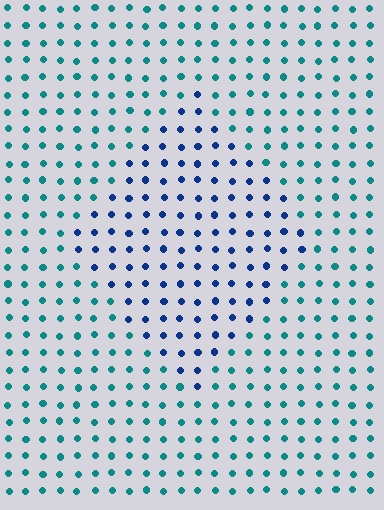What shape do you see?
I see a diamond.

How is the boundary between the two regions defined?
The boundary is defined purely by a slight shift in hue (about 43 degrees). Spacing, size, and orientation are identical on both sides.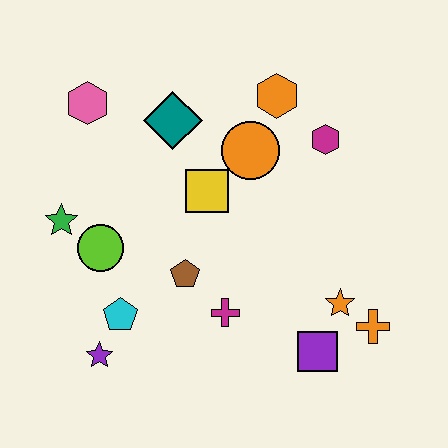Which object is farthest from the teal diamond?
The orange cross is farthest from the teal diamond.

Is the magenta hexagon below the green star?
No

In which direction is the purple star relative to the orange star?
The purple star is to the left of the orange star.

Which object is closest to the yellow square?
The orange circle is closest to the yellow square.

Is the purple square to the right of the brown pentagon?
Yes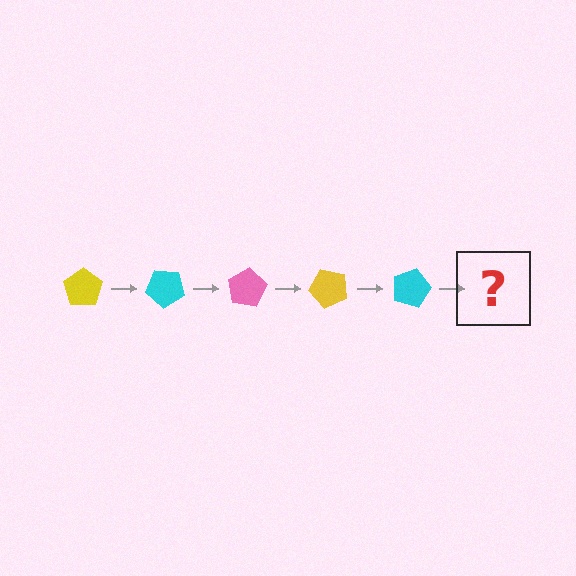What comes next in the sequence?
The next element should be a pink pentagon, rotated 200 degrees from the start.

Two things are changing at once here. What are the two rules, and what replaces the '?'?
The two rules are that it rotates 40 degrees each step and the color cycles through yellow, cyan, and pink. The '?' should be a pink pentagon, rotated 200 degrees from the start.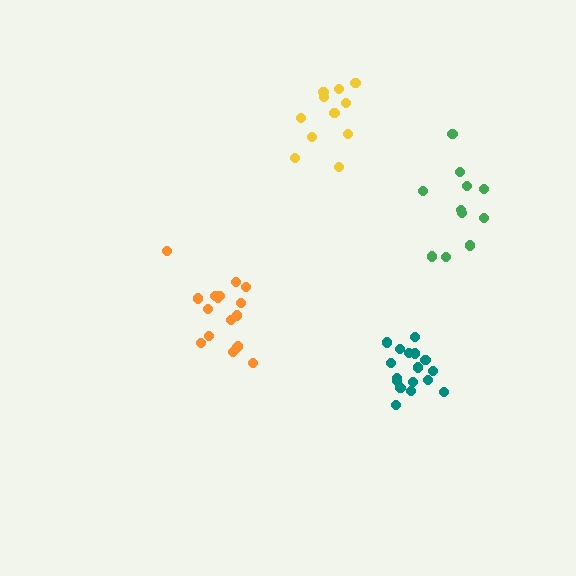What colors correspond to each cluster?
The clusters are colored: yellow, orange, teal, green.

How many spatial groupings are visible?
There are 4 spatial groupings.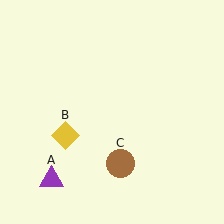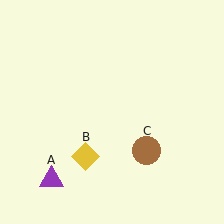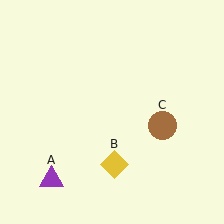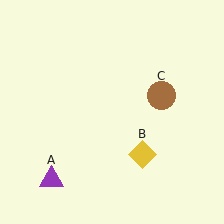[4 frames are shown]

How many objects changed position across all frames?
2 objects changed position: yellow diamond (object B), brown circle (object C).